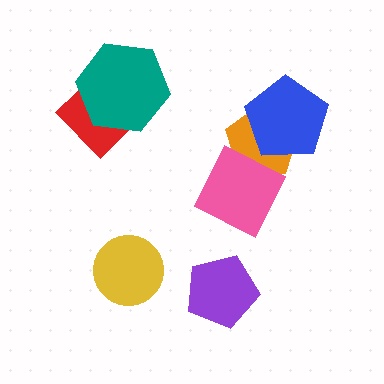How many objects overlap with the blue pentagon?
1 object overlaps with the blue pentagon.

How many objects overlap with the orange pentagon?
2 objects overlap with the orange pentagon.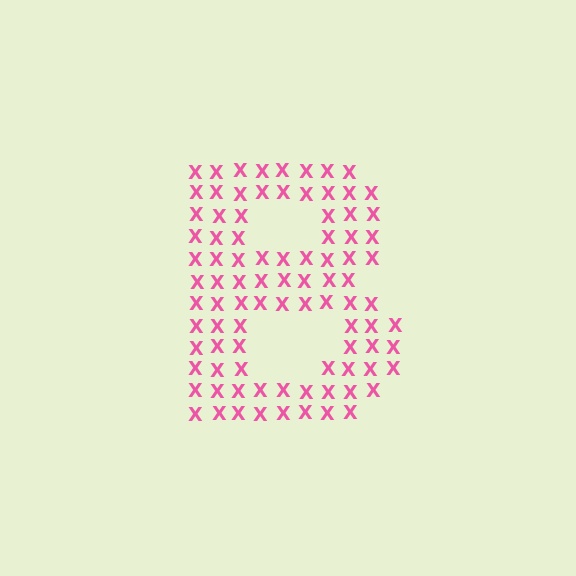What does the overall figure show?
The overall figure shows the letter B.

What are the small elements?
The small elements are letter X's.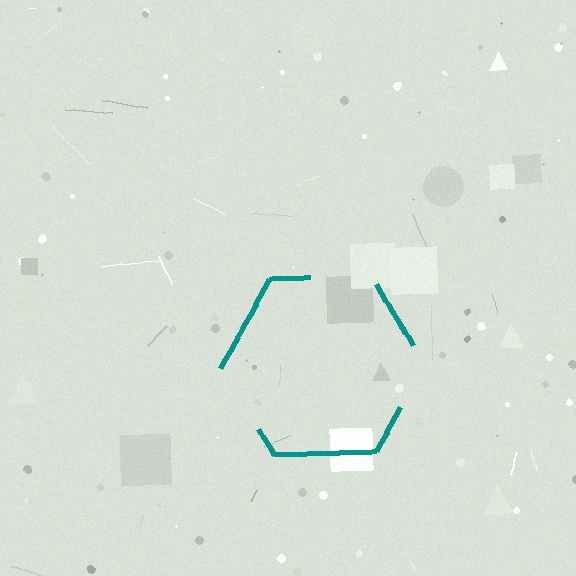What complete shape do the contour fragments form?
The contour fragments form a hexagon.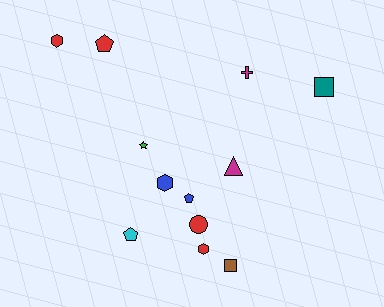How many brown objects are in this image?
There is 1 brown object.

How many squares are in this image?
There are 2 squares.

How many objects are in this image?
There are 12 objects.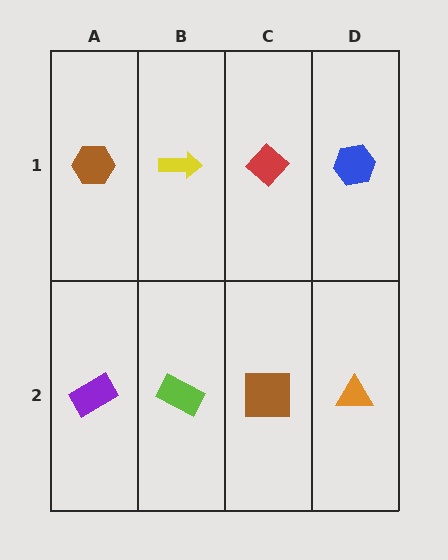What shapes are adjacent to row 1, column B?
A lime rectangle (row 2, column B), a brown hexagon (row 1, column A), a red diamond (row 1, column C).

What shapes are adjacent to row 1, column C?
A brown square (row 2, column C), a yellow arrow (row 1, column B), a blue hexagon (row 1, column D).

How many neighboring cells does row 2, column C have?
3.